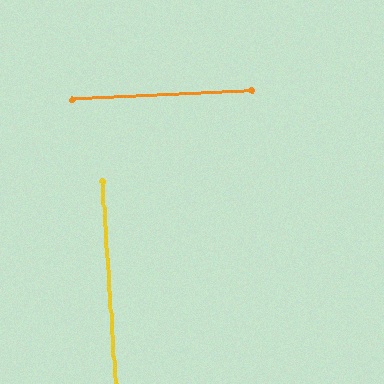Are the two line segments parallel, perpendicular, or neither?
Perpendicular — they meet at approximately 89°.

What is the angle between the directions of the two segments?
Approximately 89 degrees.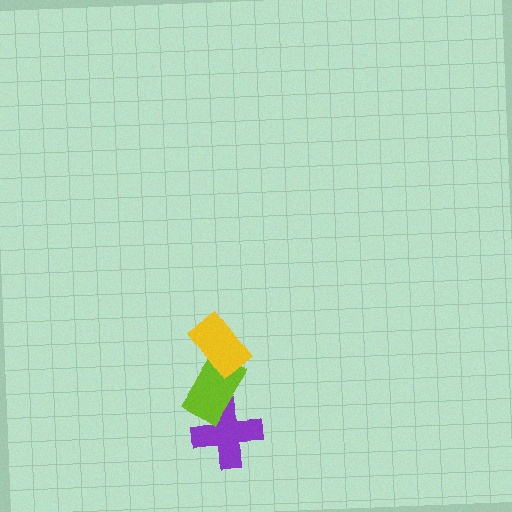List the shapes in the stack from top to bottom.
From top to bottom: the yellow rectangle, the lime rectangle, the purple cross.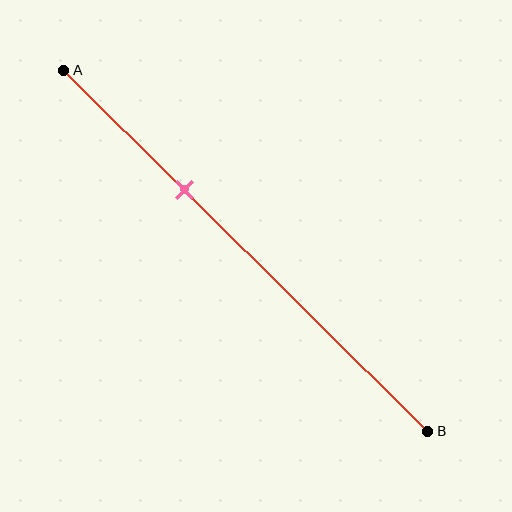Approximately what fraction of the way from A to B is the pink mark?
The pink mark is approximately 35% of the way from A to B.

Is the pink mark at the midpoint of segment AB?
No, the mark is at about 35% from A, not at the 50% midpoint.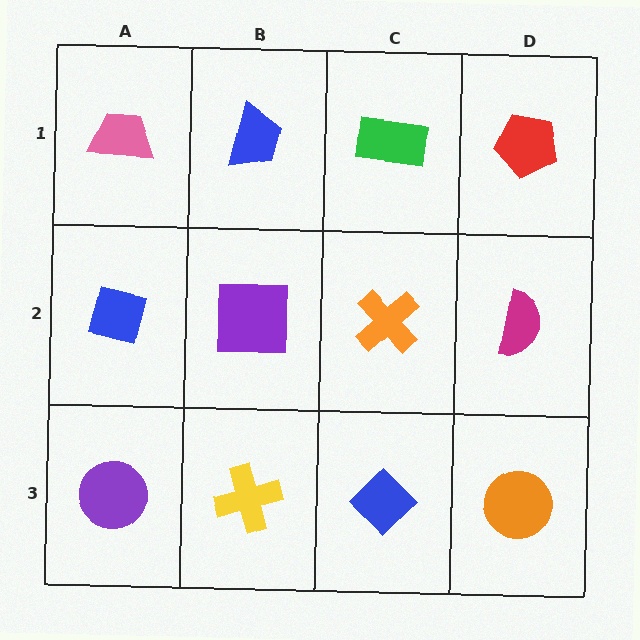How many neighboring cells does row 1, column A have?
2.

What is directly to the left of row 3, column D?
A blue diamond.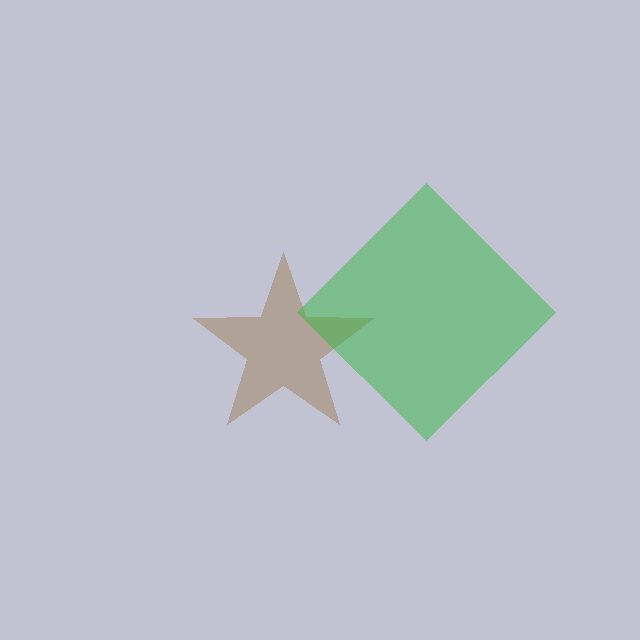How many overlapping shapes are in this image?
There are 2 overlapping shapes in the image.